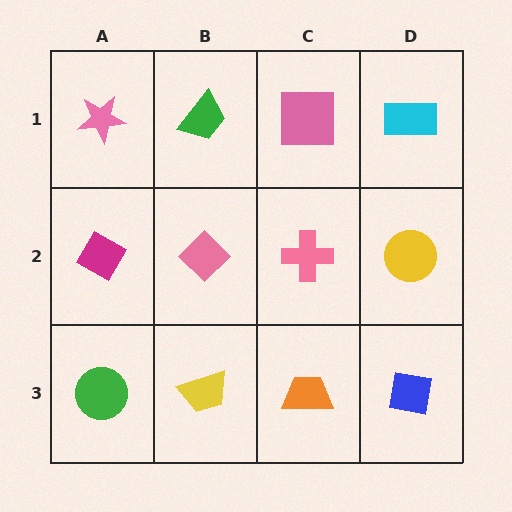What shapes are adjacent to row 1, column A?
A magenta diamond (row 2, column A), a green trapezoid (row 1, column B).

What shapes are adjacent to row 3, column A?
A magenta diamond (row 2, column A), a yellow trapezoid (row 3, column B).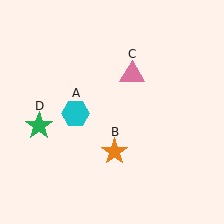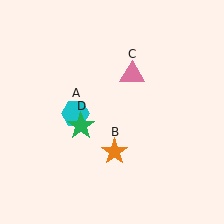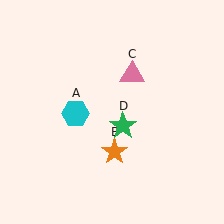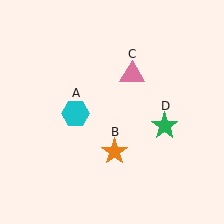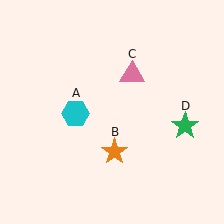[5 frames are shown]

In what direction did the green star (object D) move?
The green star (object D) moved right.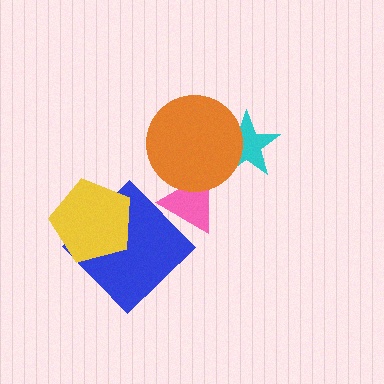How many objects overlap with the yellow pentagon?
1 object overlaps with the yellow pentagon.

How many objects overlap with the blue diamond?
1 object overlaps with the blue diamond.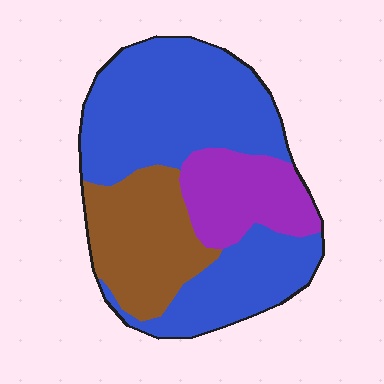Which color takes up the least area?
Purple, at roughly 20%.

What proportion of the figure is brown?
Brown covers around 25% of the figure.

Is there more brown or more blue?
Blue.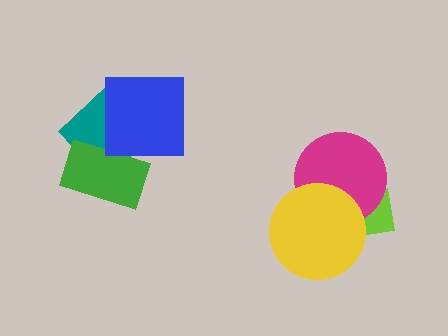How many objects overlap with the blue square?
2 objects overlap with the blue square.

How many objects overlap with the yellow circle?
2 objects overlap with the yellow circle.